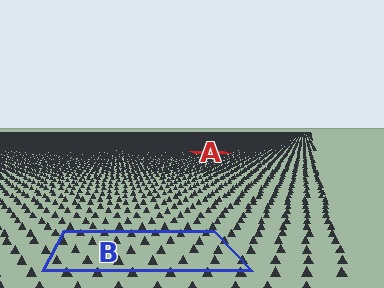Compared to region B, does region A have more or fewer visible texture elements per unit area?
Region A has more texture elements per unit area — they are packed more densely because it is farther away.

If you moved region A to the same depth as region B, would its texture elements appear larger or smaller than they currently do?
They would appear larger. At a closer depth, the same texture elements are projected at a bigger on-screen size.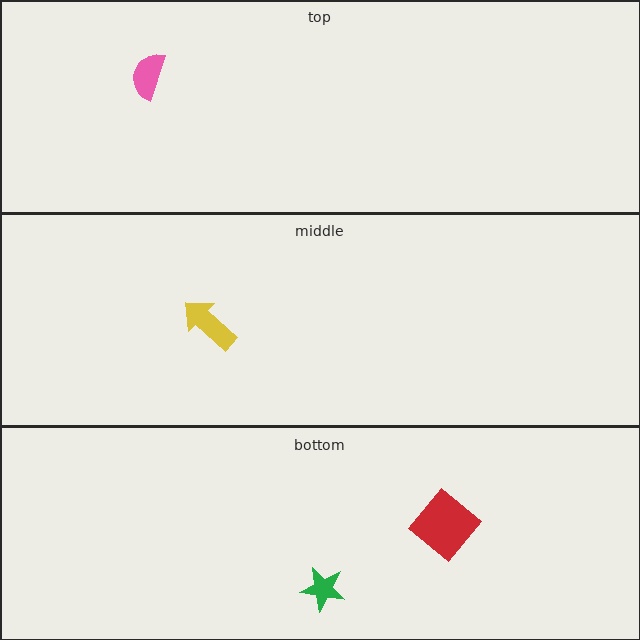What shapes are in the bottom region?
The red diamond, the green star.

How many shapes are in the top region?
1.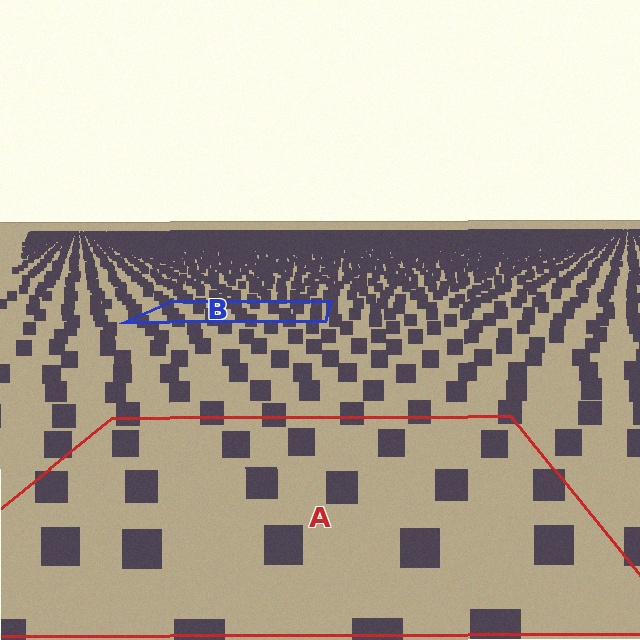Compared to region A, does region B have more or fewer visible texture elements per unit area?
Region B has more texture elements per unit area — they are packed more densely because it is farther away.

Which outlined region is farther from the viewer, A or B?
Region B is farther from the viewer — the texture elements inside it appear smaller and more densely packed.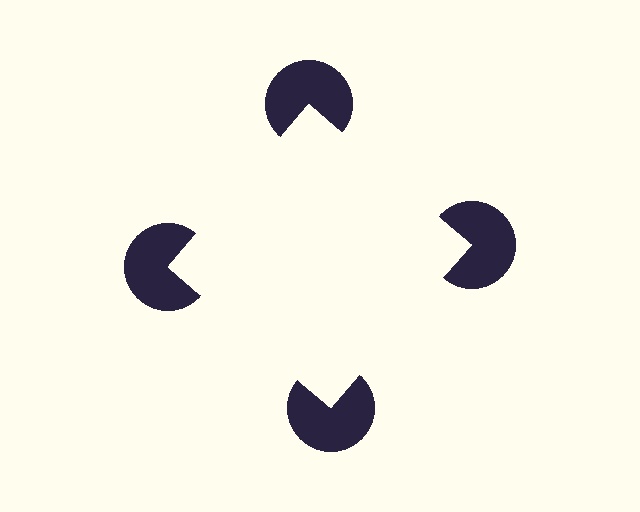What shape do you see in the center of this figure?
An illusory square — its edges are inferred from the aligned wedge cuts in the pac-man discs, not physically drawn.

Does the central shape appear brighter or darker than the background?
It typically appears slightly brighter than the background, even though no actual brightness change is drawn.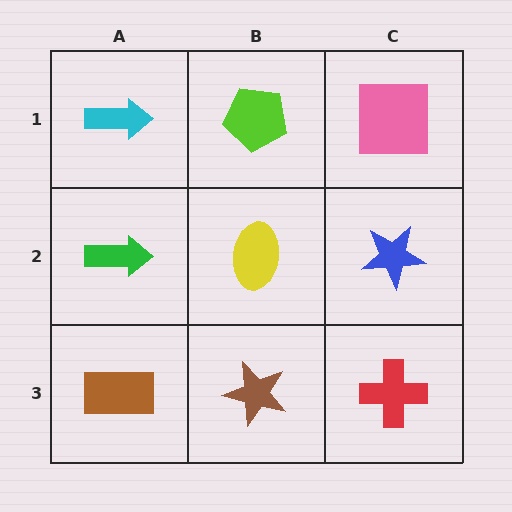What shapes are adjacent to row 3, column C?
A blue star (row 2, column C), a brown star (row 3, column B).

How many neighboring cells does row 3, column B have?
3.